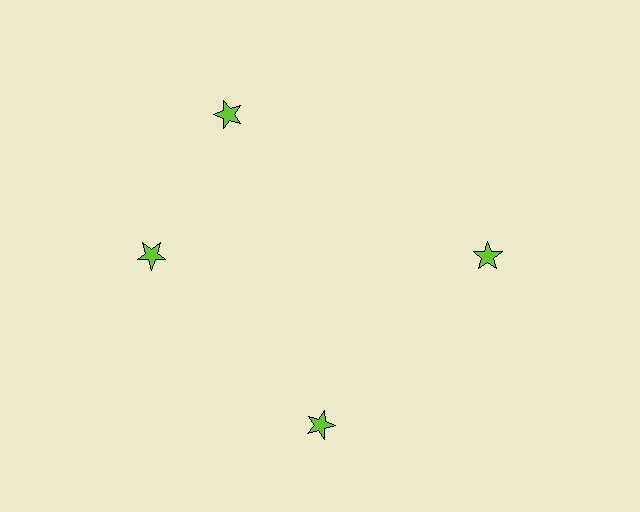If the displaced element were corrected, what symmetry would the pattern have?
It would have 4-fold rotational symmetry — the pattern would map onto itself every 90 degrees.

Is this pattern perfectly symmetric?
No. The 4 lime stars are arranged in a ring, but one element near the 12 o'clock position is rotated out of alignment along the ring, breaking the 4-fold rotational symmetry.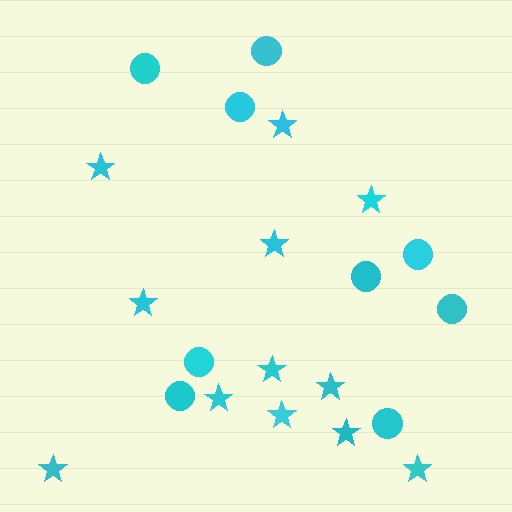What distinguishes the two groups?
There are 2 groups: one group of circles (9) and one group of stars (12).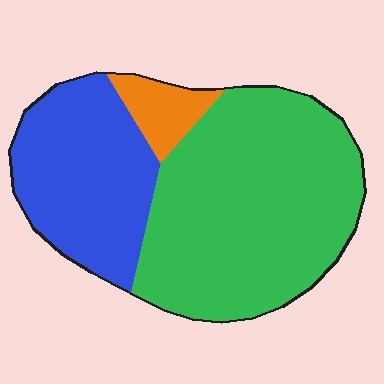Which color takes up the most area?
Green, at roughly 60%.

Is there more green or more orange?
Green.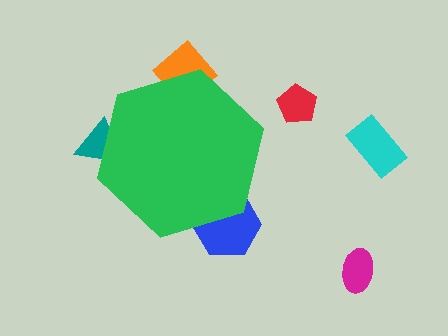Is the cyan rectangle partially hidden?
No, the cyan rectangle is fully visible.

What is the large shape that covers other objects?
A green hexagon.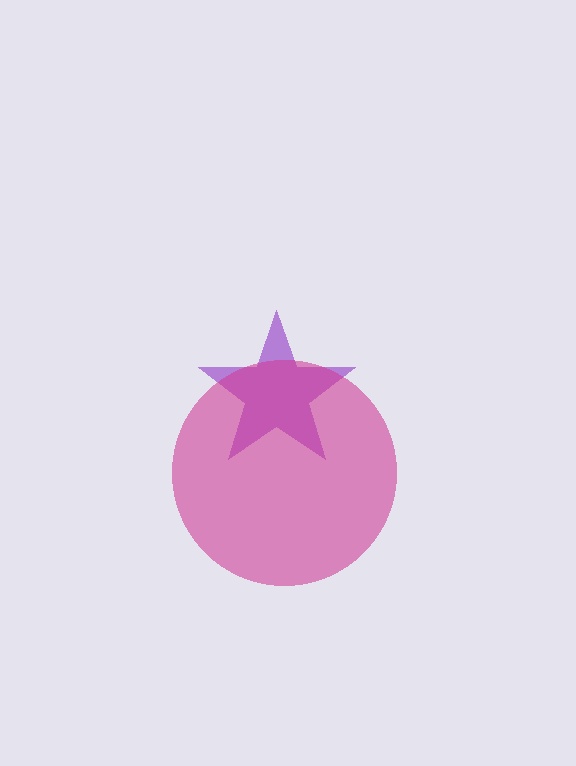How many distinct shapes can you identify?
There are 2 distinct shapes: a purple star, a magenta circle.